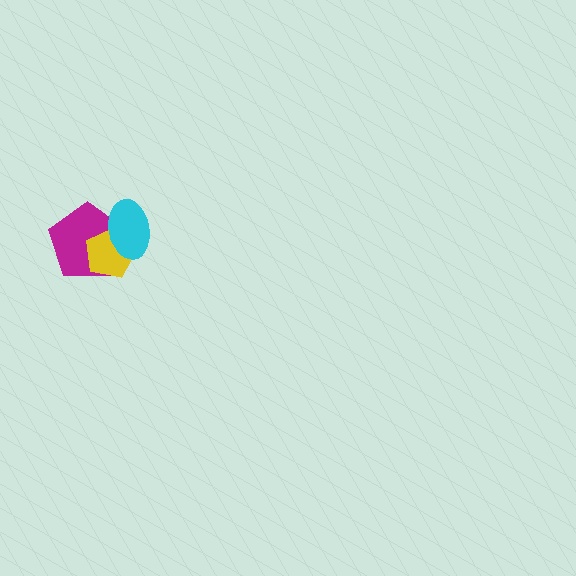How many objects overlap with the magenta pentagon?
2 objects overlap with the magenta pentagon.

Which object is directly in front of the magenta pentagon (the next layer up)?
The yellow pentagon is directly in front of the magenta pentagon.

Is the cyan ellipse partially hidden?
No, no other shape covers it.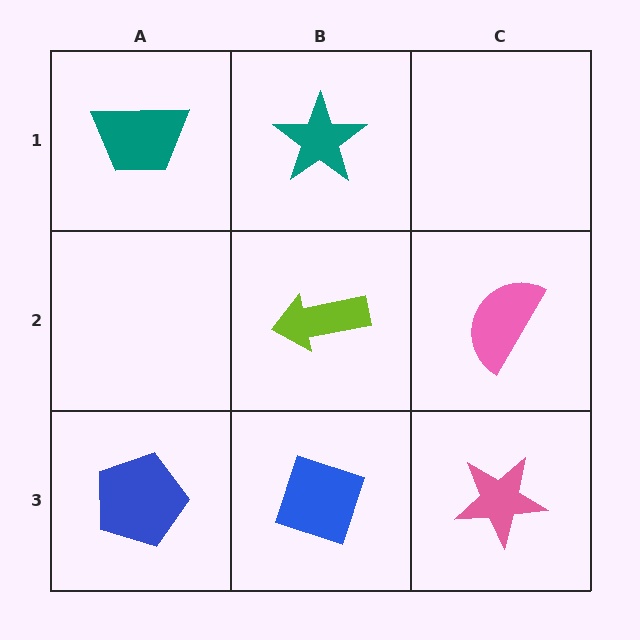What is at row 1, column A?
A teal trapezoid.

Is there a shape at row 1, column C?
No, that cell is empty.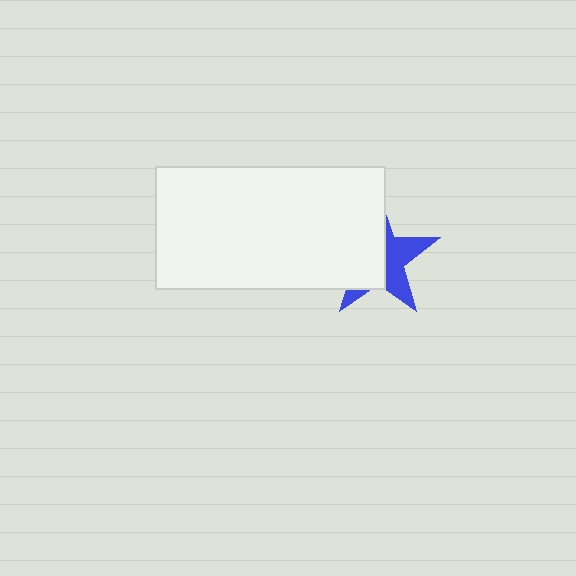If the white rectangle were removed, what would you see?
You would see the complete blue star.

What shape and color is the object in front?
The object in front is a white rectangle.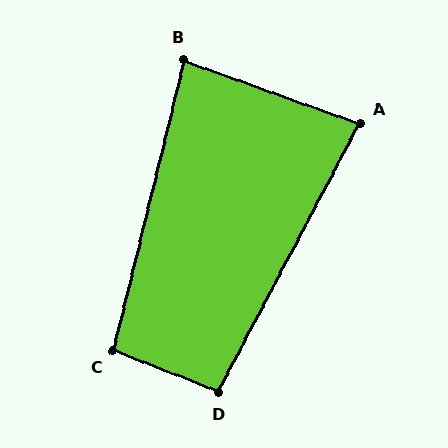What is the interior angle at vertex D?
Approximately 96 degrees (obtuse).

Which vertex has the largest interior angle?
C, at approximately 98 degrees.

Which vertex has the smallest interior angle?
A, at approximately 82 degrees.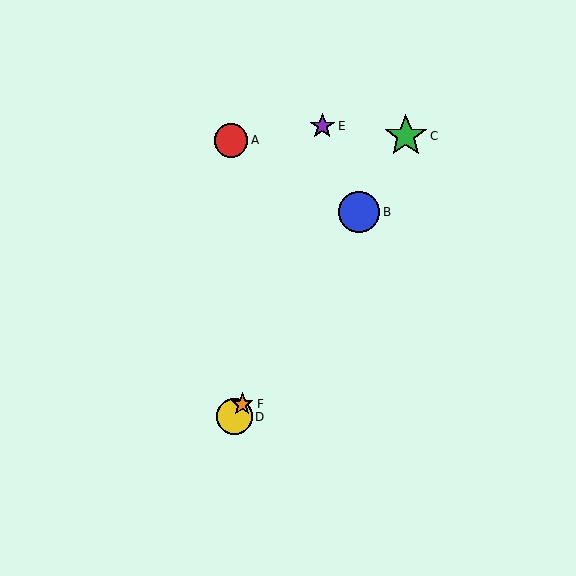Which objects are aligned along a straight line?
Objects B, C, D, F are aligned along a straight line.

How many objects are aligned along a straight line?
4 objects (B, C, D, F) are aligned along a straight line.